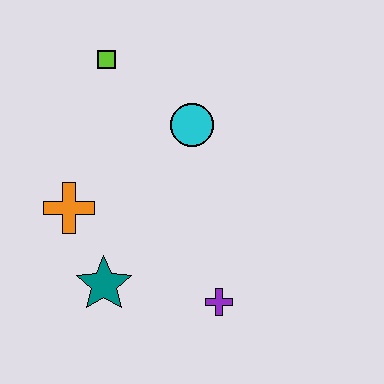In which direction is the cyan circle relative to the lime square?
The cyan circle is to the right of the lime square.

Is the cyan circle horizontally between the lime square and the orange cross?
No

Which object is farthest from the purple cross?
The lime square is farthest from the purple cross.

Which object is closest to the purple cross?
The teal star is closest to the purple cross.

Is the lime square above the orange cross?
Yes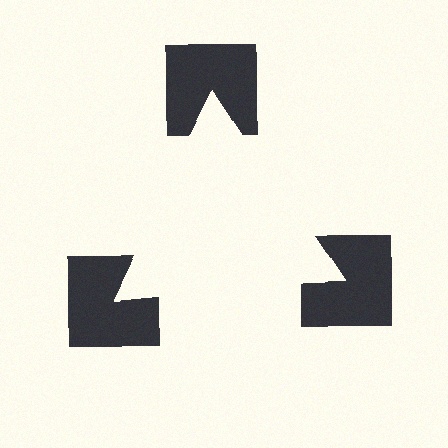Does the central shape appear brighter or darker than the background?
It typically appears slightly brighter than the background, even though no actual brightness change is drawn.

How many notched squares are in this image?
There are 3 — one at each vertex of the illusory triangle.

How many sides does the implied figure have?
3 sides.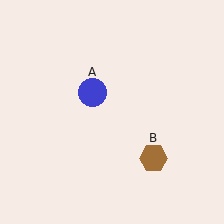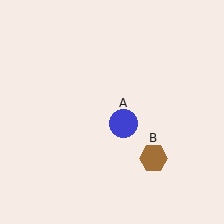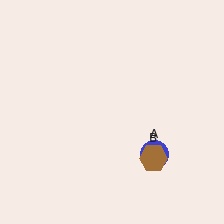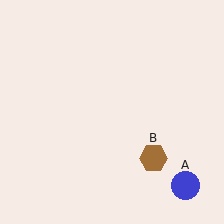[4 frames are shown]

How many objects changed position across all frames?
1 object changed position: blue circle (object A).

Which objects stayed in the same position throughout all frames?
Brown hexagon (object B) remained stationary.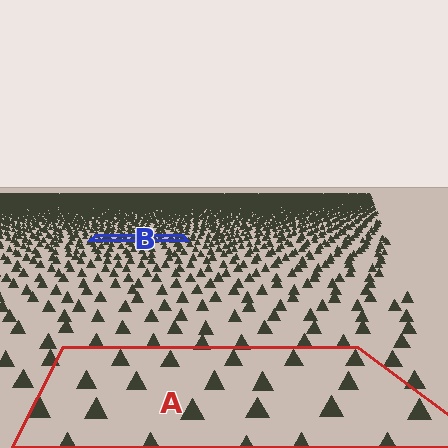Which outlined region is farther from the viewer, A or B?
Region B is farther from the viewer — the texture elements inside it appear smaller and more densely packed.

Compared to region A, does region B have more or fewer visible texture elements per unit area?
Region B has more texture elements per unit area — they are packed more densely because it is farther away.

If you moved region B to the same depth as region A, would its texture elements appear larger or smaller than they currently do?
They would appear larger. At a closer depth, the same texture elements are projected at a bigger on-screen size.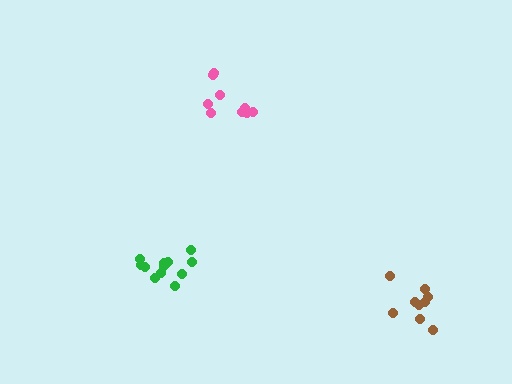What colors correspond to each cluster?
The clusters are colored: pink, green, brown.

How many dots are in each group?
Group 1: 9 dots, Group 2: 12 dots, Group 3: 9 dots (30 total).